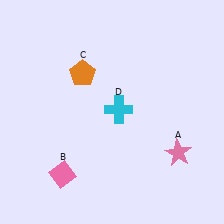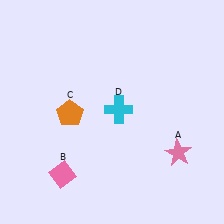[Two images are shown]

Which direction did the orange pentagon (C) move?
The orange pentagon (C) moved down.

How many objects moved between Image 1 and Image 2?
1 object moved between the two images.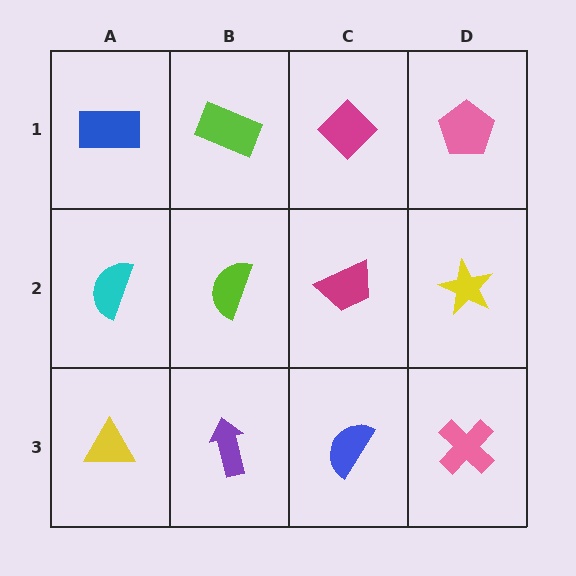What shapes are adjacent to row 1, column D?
A yellow star (row 2, column D), a magenta diamond (row 1, column C).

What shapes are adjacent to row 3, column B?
A lime semicircle (row 2, column B), a yellow triangle (row 3, column A), a blue semicircle (row 3, column C).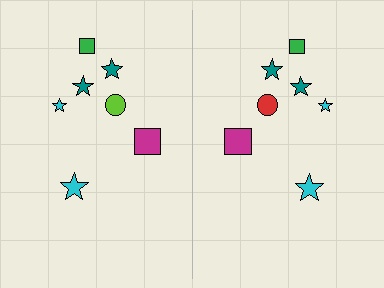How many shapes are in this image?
There are 14 shapes in this image.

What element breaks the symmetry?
The red circle on the right side breaks the symmetry — its mirror counterpart is lime.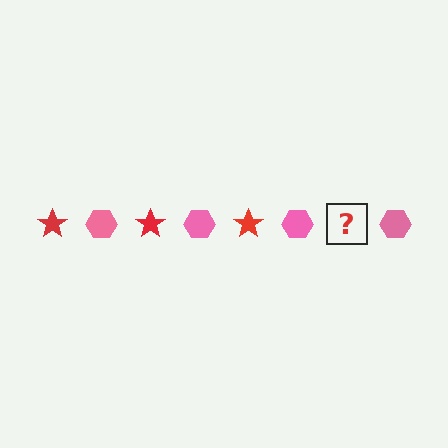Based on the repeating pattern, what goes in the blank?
The blank should be a red star.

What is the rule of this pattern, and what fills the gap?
The rule is that the pattern alternates between red star and pink hexagon. The gap should be filled with a red star.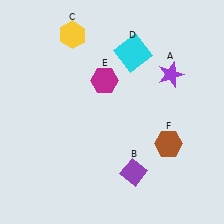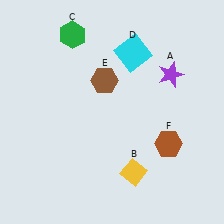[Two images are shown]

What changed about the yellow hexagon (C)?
In Image 1, C is yellow. In Image 2, it changed to green.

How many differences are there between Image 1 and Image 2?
There are 3 differences between the two images.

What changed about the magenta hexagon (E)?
In Image 1, E is magenta. In Image 2, it changed to brown.